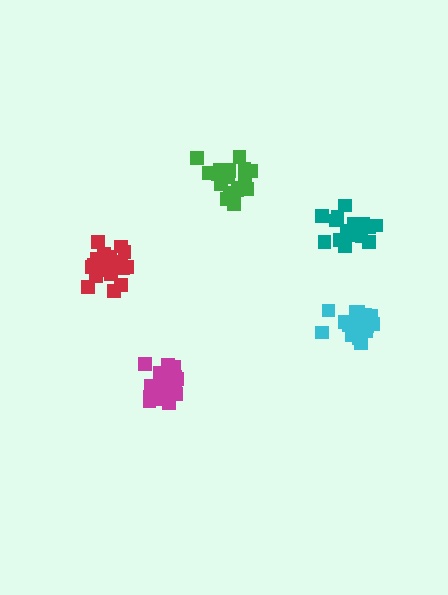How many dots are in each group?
Group 1: 20 dots, Group 2: 20 dots, Group 3: 20 dots, Group 4: 18 dots, Group 5: 16 dots (94 total).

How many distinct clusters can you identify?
There are 5 distinct clusters.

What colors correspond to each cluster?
The clusters are colored: green, cyan, magenta, red, teal.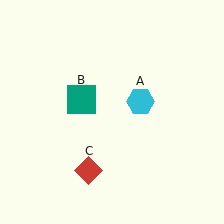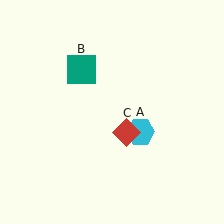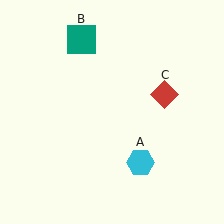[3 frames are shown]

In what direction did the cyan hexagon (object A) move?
The cyan hexagon (object A) moved down.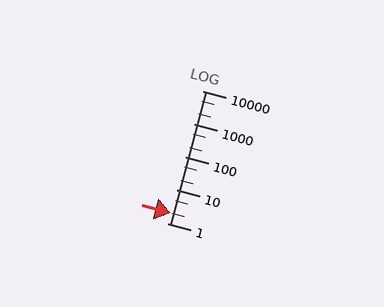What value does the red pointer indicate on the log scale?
The pointer indicates approximately 2.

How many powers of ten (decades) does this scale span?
The scale spans 4 decades, from 1 to 10000.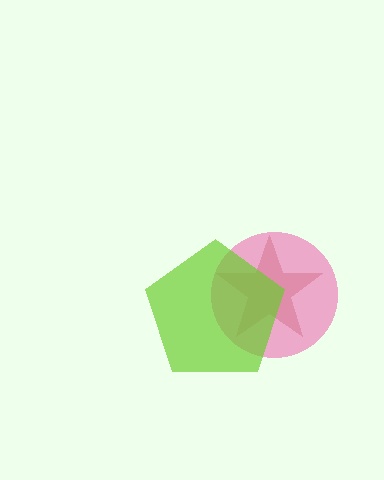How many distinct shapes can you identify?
There are 3 distinct shapes: a brown star, a pink circle, a lime pentagon.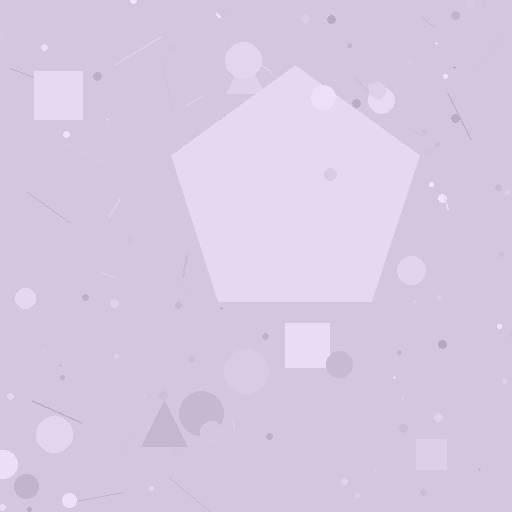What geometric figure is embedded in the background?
A pentagon is embedded in the background.